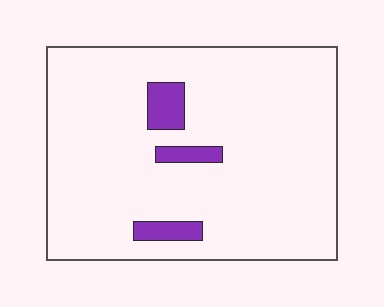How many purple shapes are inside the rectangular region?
3.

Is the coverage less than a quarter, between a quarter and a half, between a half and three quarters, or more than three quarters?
Less than a quarter.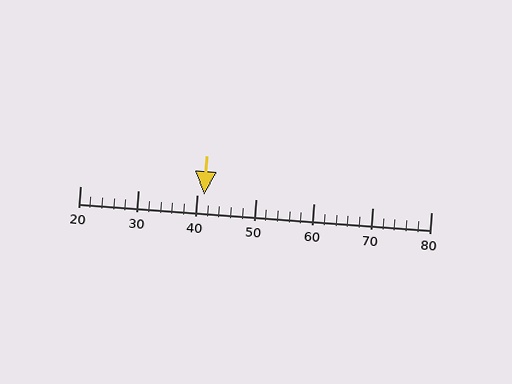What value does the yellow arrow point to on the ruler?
The yellow arrow points to approximately 41.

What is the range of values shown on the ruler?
The ruler shows values from 20 to 80.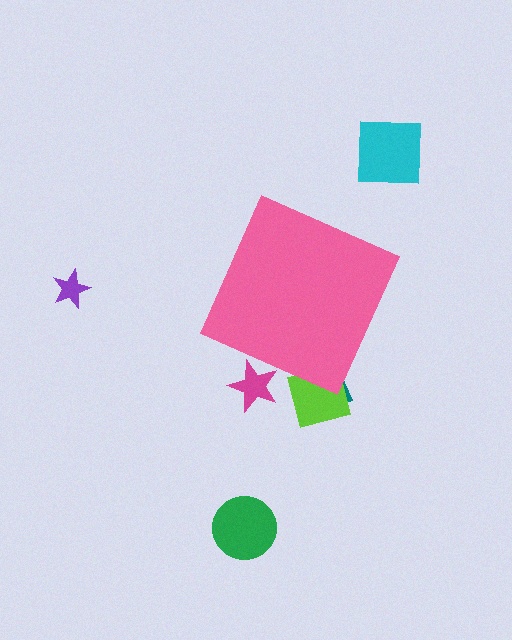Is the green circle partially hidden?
No, the green circle is fully visible.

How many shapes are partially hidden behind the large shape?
3 shapes are partially hidden.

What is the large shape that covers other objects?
A pink diamond.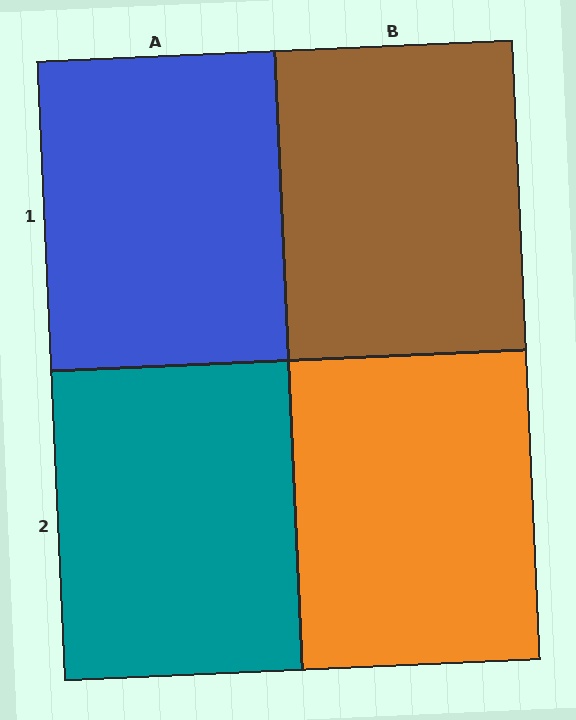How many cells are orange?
1 cell is orange.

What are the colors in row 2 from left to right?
Teal, orange.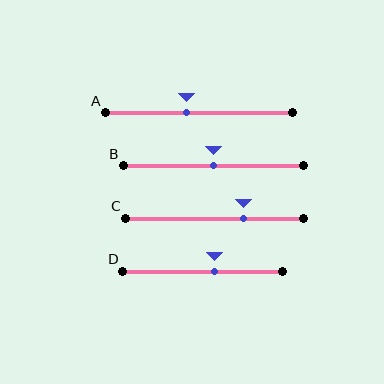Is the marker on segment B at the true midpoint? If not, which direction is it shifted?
Yes, the marker on segment B is at the true midpoint.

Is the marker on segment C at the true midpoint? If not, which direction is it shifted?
No, the marker on segment C is shifted to the right by about 16% of the segment length.